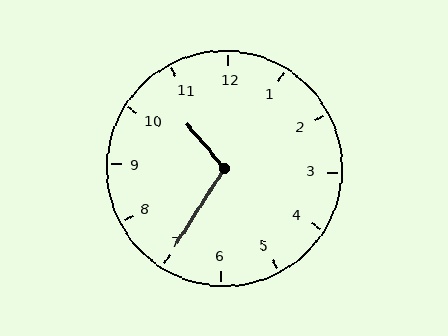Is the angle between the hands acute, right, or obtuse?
It is obtuse.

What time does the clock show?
10:35.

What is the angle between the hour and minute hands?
Approximately 108 degrees.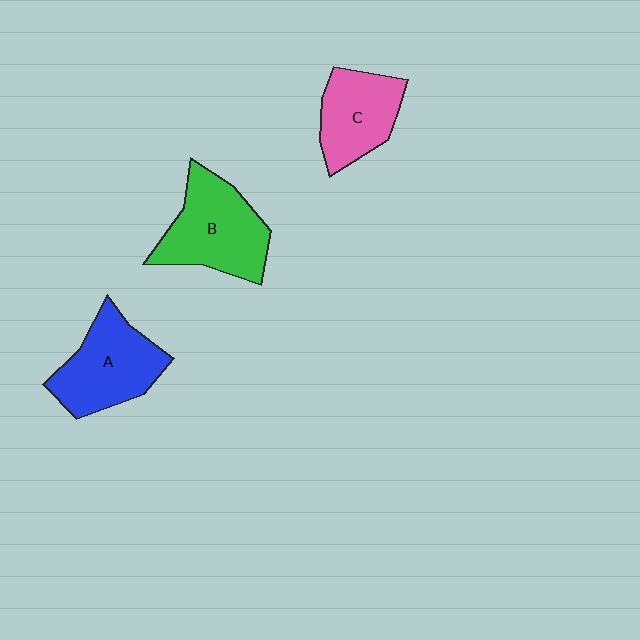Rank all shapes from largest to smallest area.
From largest to smallest: B (green), A (blue), C (pink).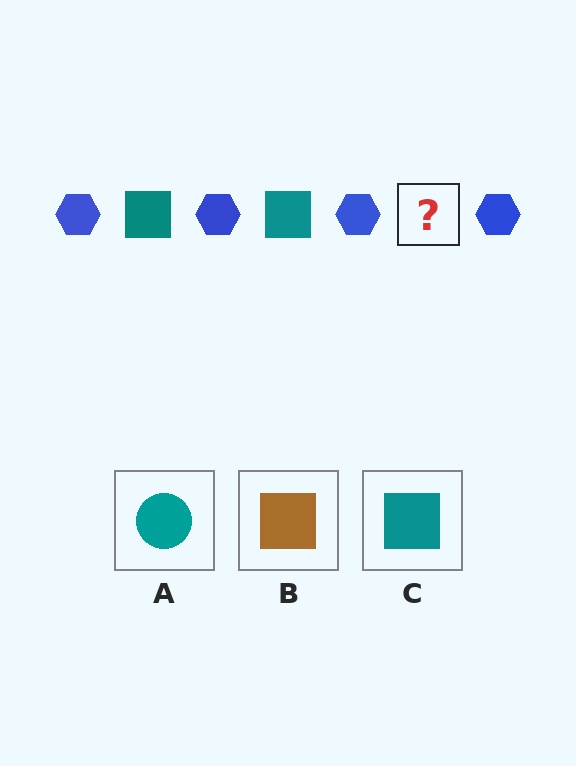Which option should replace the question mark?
Option C.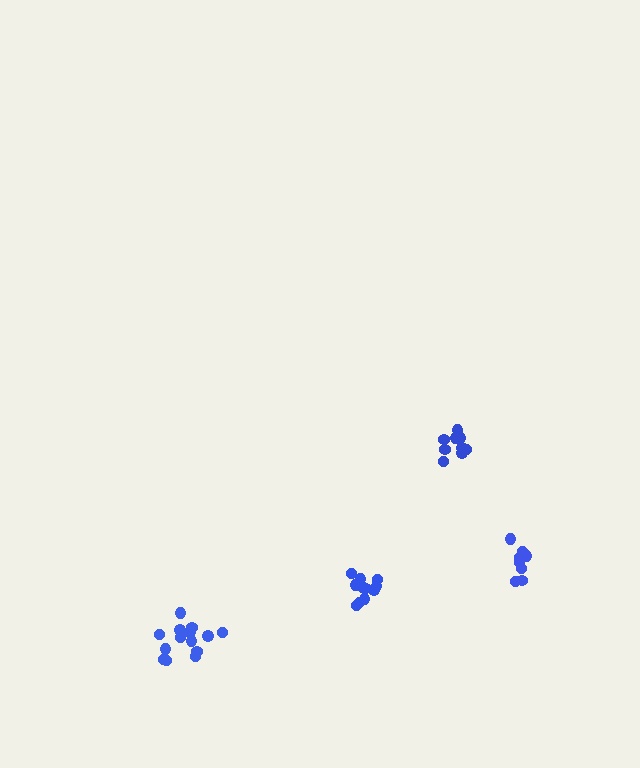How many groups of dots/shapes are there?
There are 4 groups.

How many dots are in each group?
Group 1: 9 dots, Group 2: 14 dots, Group 3: 12 dots, Group 4: 8 dots (43 total).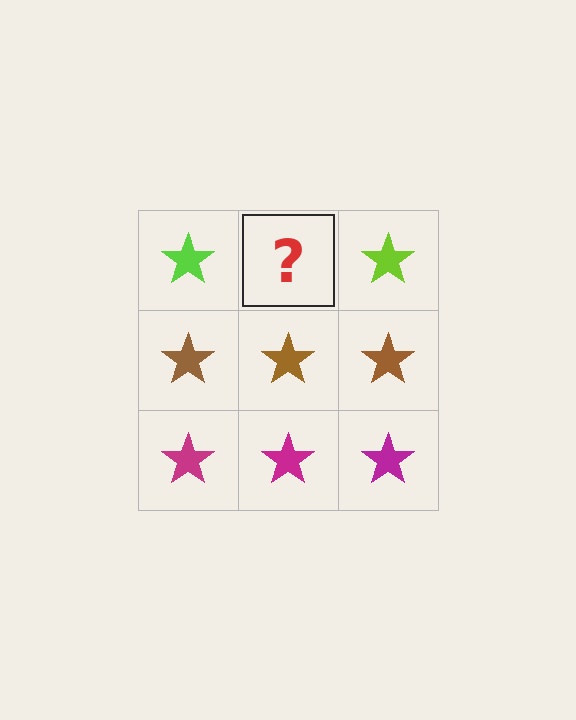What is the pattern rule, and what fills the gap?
The rule is that each row has a consistent color. The gap should be filled with a lime star.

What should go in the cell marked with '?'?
The missing cell should contain a lime star.